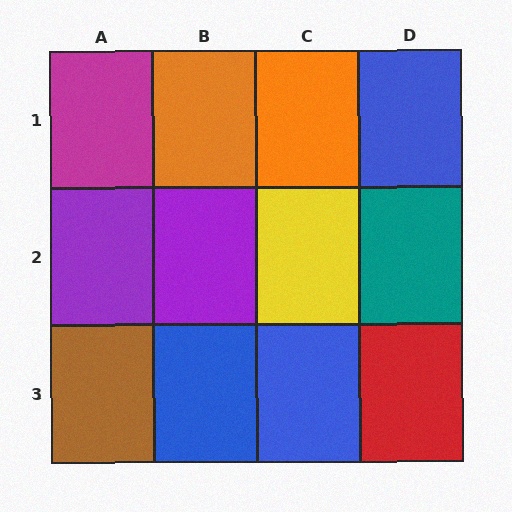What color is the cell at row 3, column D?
Red.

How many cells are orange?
2 cells are orange.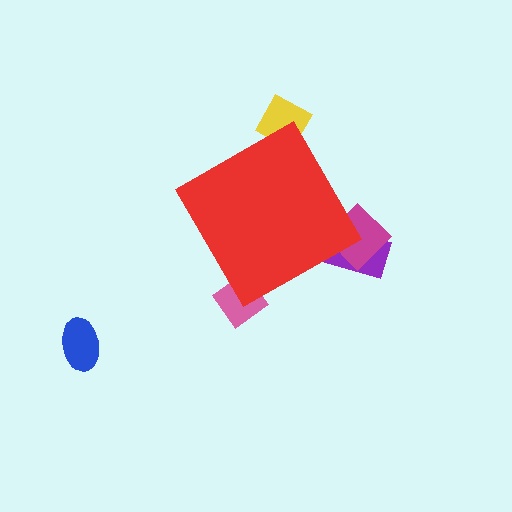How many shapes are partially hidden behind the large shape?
4 shapes are partially hidden.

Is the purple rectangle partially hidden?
Yes, the purple rectangle is partially hidden behind the red diamond.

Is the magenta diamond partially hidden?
Yes, the magenta diamond is partially hidden behind the red diamond.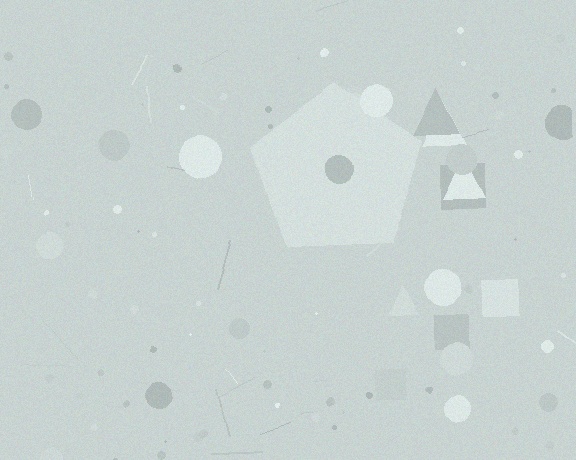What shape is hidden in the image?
A pentagon is hidden in the image.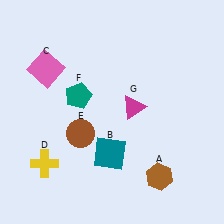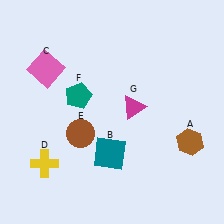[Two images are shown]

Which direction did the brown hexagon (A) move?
The brown hexagon (A) moved up.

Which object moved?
The brown hexagon (A) moved up.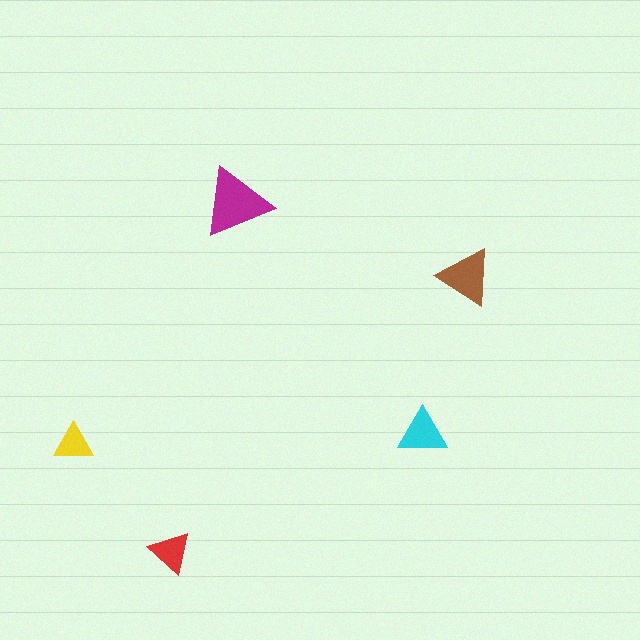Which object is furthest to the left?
The yellow triangle is leftmost.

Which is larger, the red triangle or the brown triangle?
The brown one.